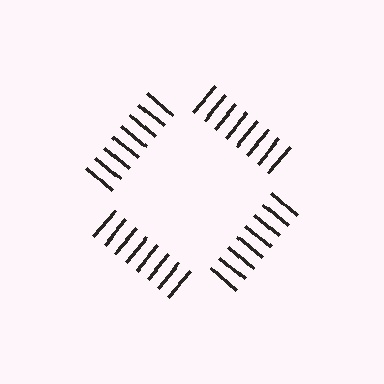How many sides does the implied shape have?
4 sides — the line-ends trace a square.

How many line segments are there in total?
32 — 8 along each of the 4 edges.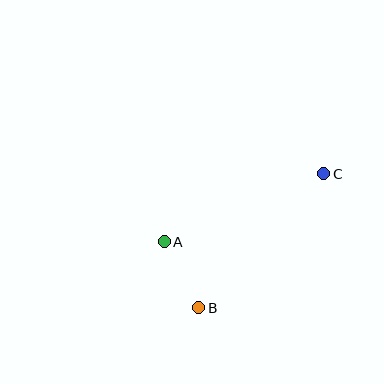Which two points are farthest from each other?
Points B and C are farthest from each other.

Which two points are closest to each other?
Points A and B are closest to each other.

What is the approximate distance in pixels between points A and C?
The distance between A and C is approximately 173 pixels.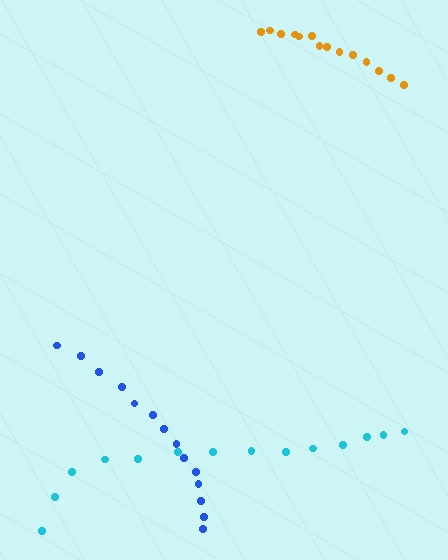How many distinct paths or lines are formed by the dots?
There are 3 distinct paths.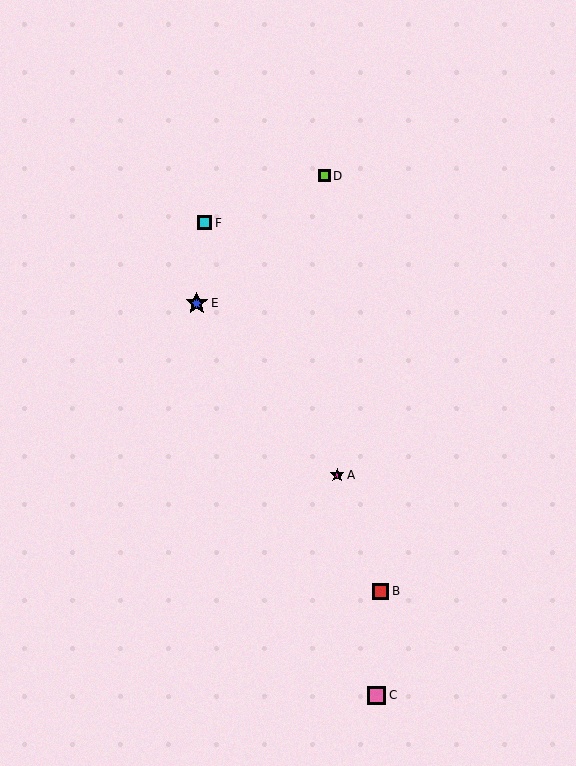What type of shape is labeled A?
Shape A is a magenta star.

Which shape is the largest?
The blue star (labeled E) is the largest.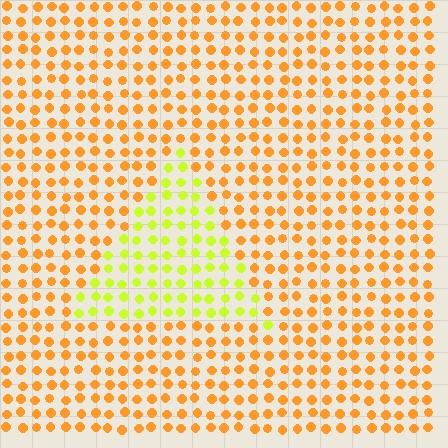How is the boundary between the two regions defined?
The boundary is defined purely by a slight shift in hue (about 43 degrees). Spacing, size, and orientation are identical on both sides.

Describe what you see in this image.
The image is filled with small orange elements in a uniform arrangement. A triangle-shaped region is visible where the elements are tinted to a slightly different hue, forming a subtle color boundary.